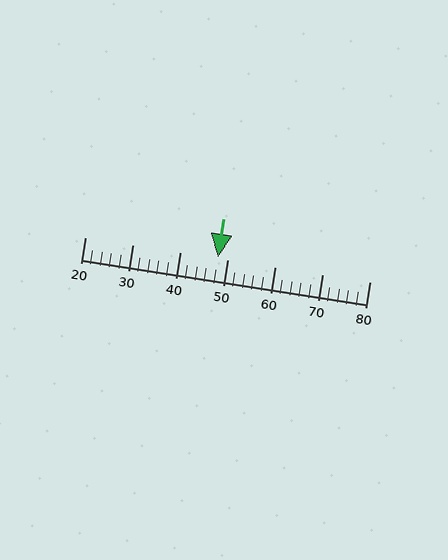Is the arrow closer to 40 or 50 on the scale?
The arrow is closer to 50.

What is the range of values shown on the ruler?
The ruler shows values from 20 to 80.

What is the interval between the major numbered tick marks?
The major tick marks are spaced 10 units apart.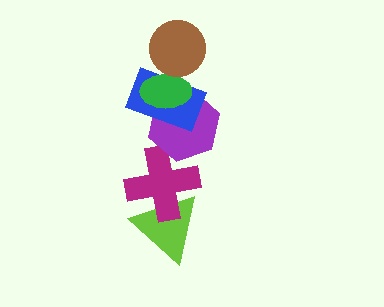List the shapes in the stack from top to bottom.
From top to bottom: the brown circle, the green ellipse, the blue rectangle, the purple hexagon, the magenta cross, the lime triangle.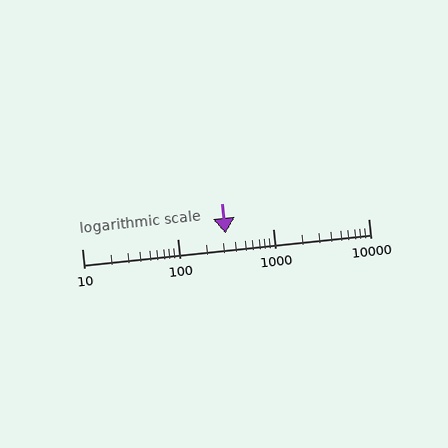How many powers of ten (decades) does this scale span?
The scale spans 3 decades, from 10 to 10000.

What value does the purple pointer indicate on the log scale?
The pointer indicates approximately 320.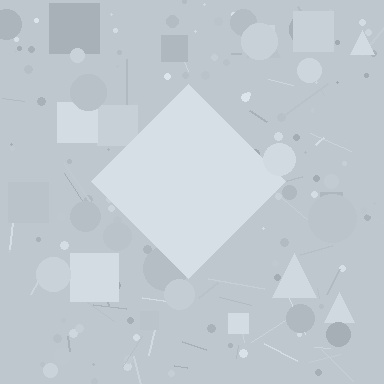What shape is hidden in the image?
A diamond is hidden in the image.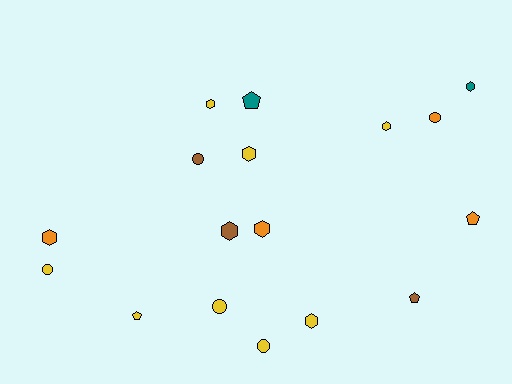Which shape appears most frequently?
Hexagon, with 8 objects.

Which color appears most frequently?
Yellow, with 8 objects.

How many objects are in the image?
There are 17 objects.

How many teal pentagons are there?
There is 1 teal pentagon.